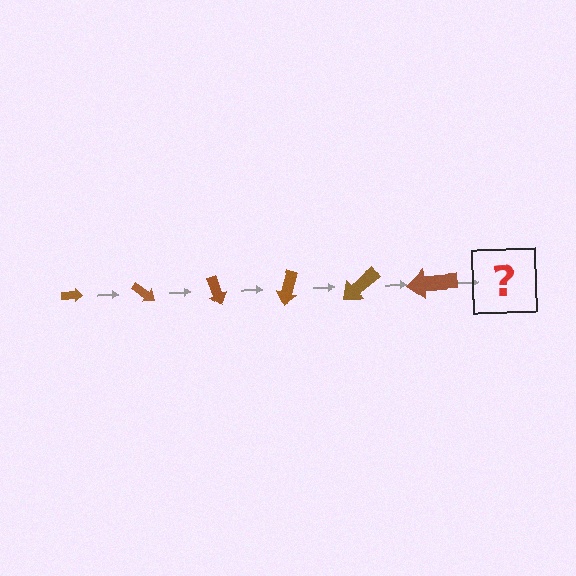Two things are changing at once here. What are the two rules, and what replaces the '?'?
The two rules are that the arrow grows larger each step and it rotates 35 degrees each step. The '?' should be an arrow, larger than the previous one and rotated 210 degrees from the start.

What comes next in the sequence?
The next element should be an arrow, larger than the previous one and rotated 210 degrees from the start.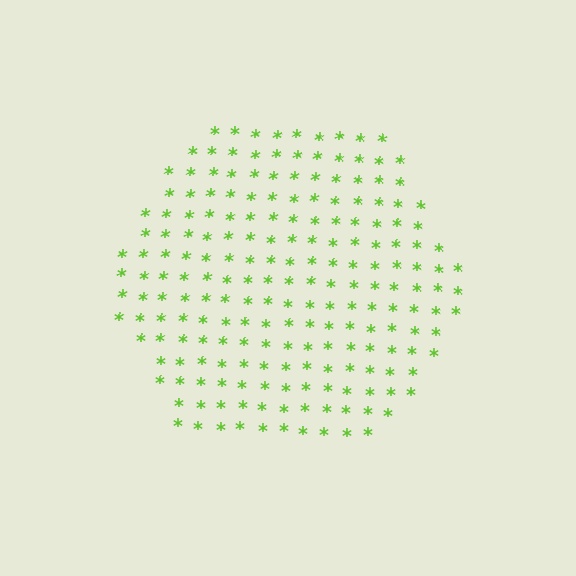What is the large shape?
The large shape is a hexagon.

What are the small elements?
The small elements are asterisks.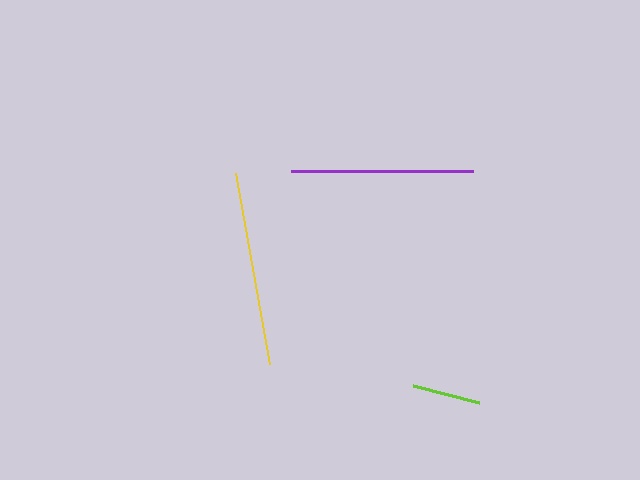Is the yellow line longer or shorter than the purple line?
The yellow line is longer than the purple line.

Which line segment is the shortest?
The lime line is the shortest at approximately 69 pixels.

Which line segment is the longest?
The yellow line is the longest at approximately 195 pixels.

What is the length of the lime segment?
The lime segment is approximately 69 pixels long.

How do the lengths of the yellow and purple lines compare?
The yellow and purple lines are approximately the same length.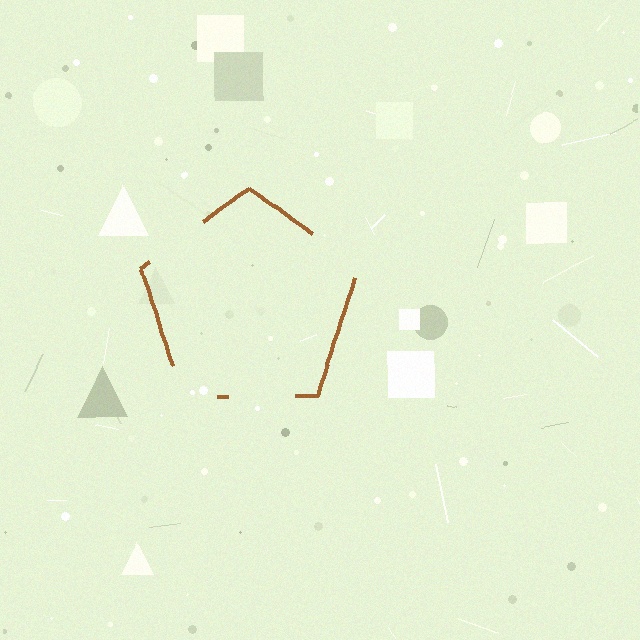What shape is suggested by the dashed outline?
The dashed outline suggests a pentagon.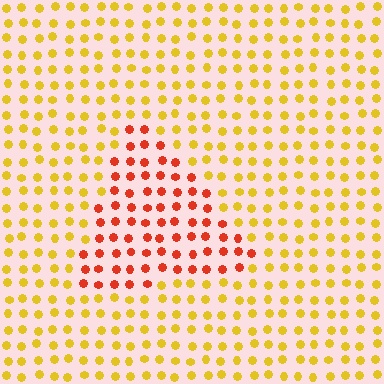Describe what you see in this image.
The image is filled with small yellow elements in a uniform arrangement. A triangle-shaped region is visible where the elements are tinted to a slightly different hue, forming a subtle color boundary.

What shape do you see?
I see a triangle.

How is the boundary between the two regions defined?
The boundary is defined purely by a slight shift in hue (about 45 degrees). Spacing, size, and orientation are identical on both sides.